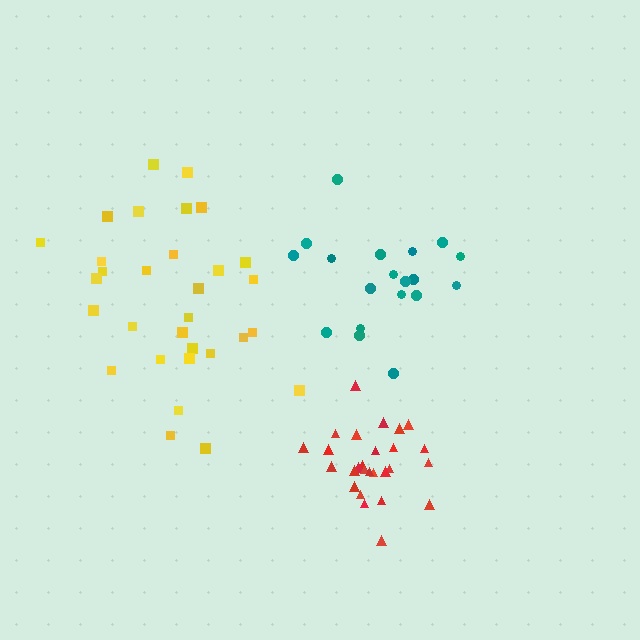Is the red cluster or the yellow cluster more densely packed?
Red.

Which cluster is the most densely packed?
Red.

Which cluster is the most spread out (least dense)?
Yellow.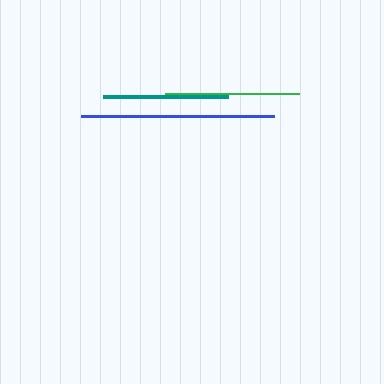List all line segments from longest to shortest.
From longest to shortest: blue, green, teal.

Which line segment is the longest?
The blue line is the longest at approximately 193 pixels.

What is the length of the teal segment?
The teal segment is approximately 124 pixels long.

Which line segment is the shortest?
The teal line is the shortest at approximately 124 pixels.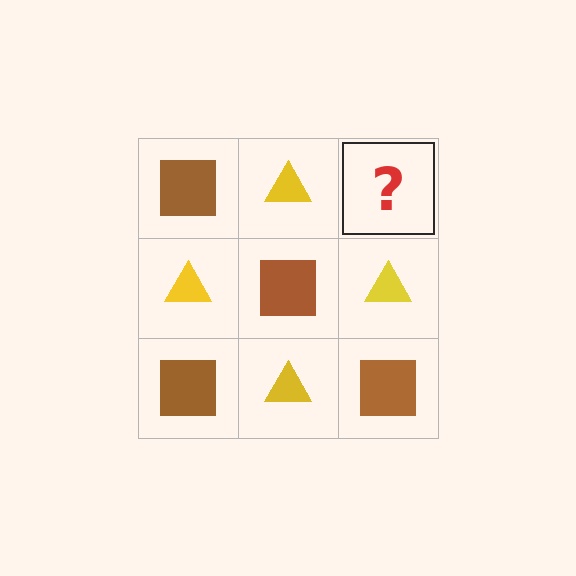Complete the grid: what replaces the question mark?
The question mark should be replaced with a brown square.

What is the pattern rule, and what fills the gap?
The rule is that it alternates brown square and yellow triangle in a checkerboard pattern. The gap should be filled with a brown square.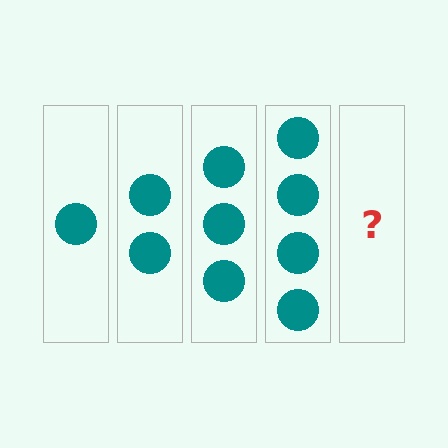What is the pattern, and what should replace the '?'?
The pattern is that each step adds one more circle. The '?' should be 5 circles.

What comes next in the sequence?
The next element should be 5 circles.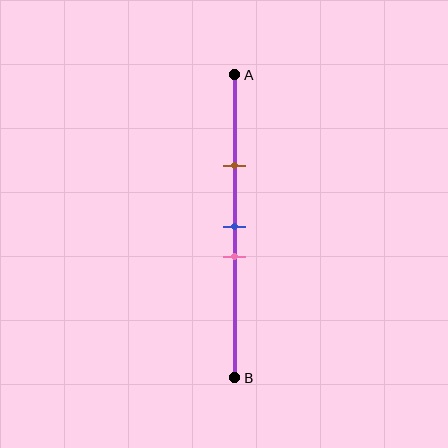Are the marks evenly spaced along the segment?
No, the marks are not evenly spaced.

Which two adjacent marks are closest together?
The blue and pink marks are the closest adjacent pair.